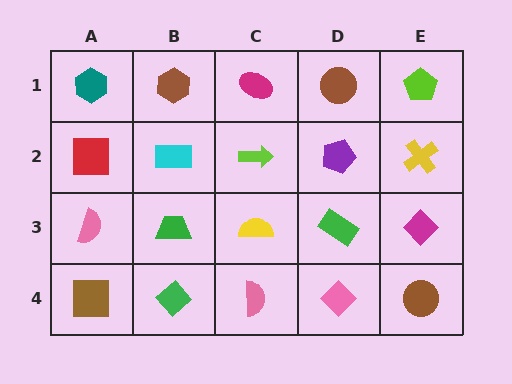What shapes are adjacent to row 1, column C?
A lime arrow (row 2, column C), a brown hexagon (row 1, column B), a brown circle (row 1, column D).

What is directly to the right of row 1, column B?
A magenta ellipse.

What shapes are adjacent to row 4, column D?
A green rectangle (row 3, column D), a pink semicircle (row 4, column C), a brown circle (row 4, column E).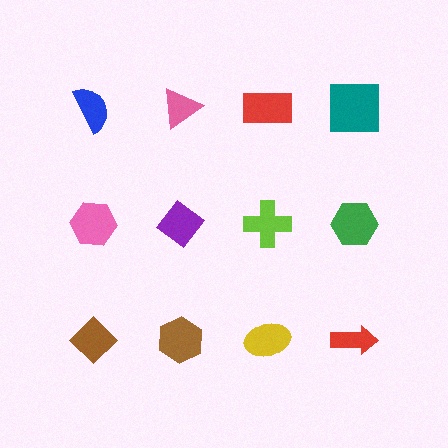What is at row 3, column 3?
A yellow ellipse.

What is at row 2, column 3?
A lime cross.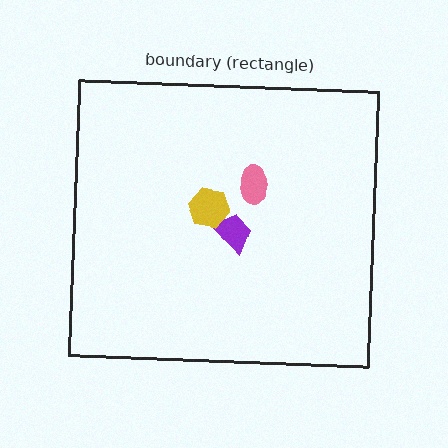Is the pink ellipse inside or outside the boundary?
Inside.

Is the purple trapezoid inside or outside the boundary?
Inside.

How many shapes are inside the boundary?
3 inside, 0 outside.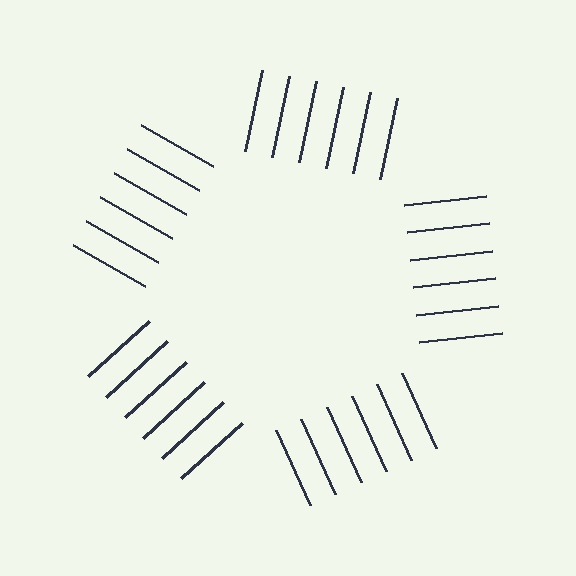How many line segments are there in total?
30 — 6 along each of the 5 edges.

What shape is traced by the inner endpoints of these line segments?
An illusory pentagon — the line segments terminate on its edges but no continuous stroke is drawn.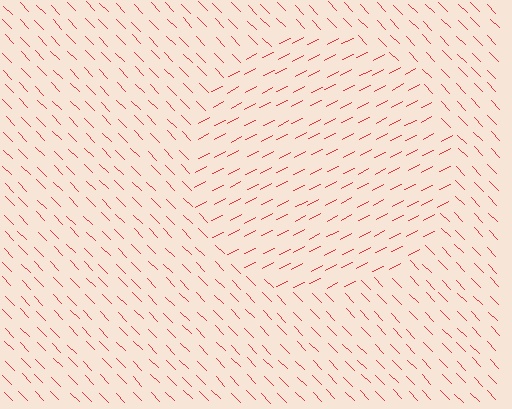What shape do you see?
I see a circle.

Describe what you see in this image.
The image is filled with small red line segments. A circle region in the image has lines oriented differently from the surrounding lines, creating a visible texture boundary.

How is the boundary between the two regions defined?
The boundary is defined purely by a change in line orientation (approximately 73 degrees difference). All lines are the same color and thickness.